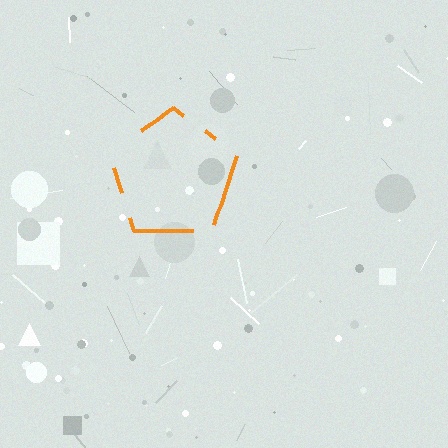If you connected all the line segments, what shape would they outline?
They would outline a pentagon.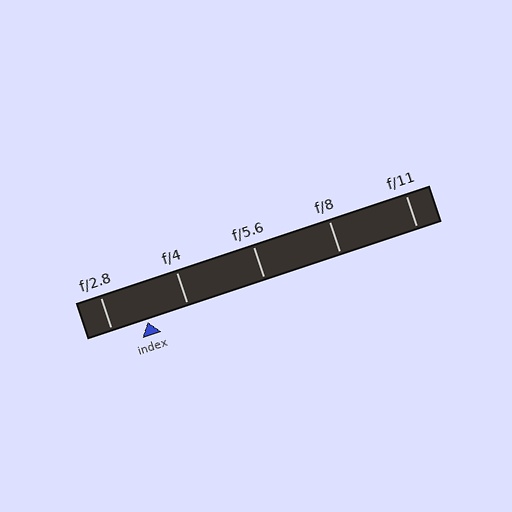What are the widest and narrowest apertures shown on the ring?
The widest aperture shown is f/2.8 and the narrowest is f/11.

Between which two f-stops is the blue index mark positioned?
The index mark is between f/2.8 and f/4.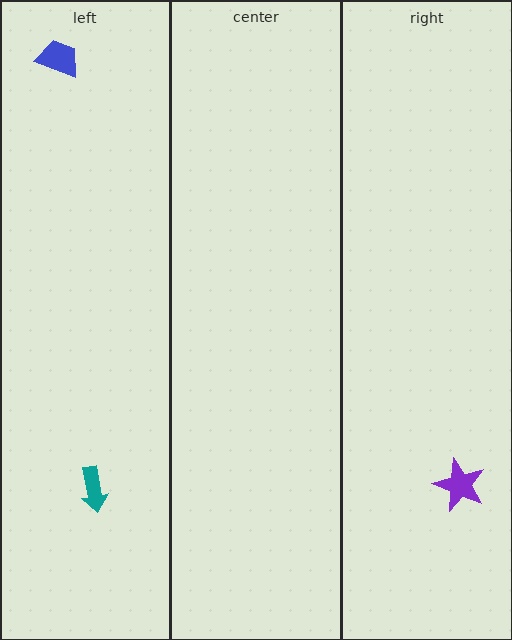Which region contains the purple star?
The right region.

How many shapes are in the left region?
2.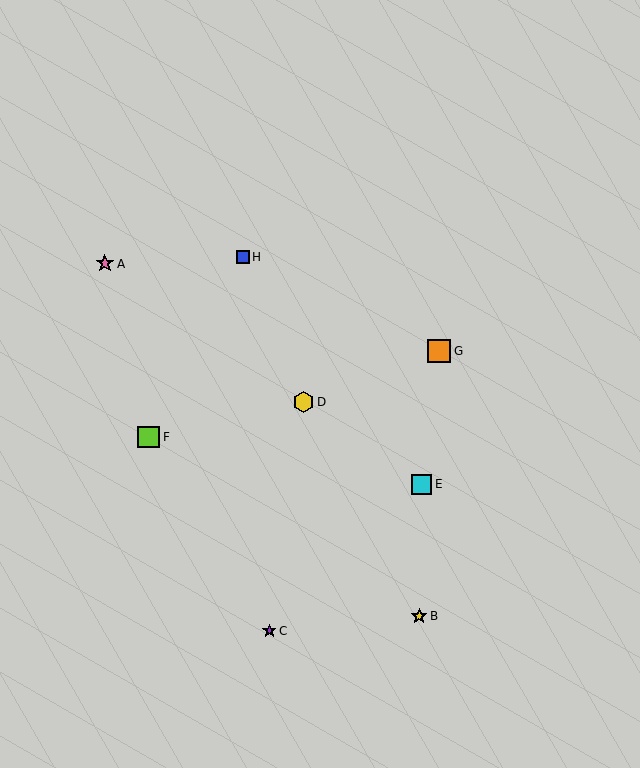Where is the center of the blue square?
The center of the blue square is at (243, 257).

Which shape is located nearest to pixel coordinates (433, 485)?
The cyan square (labeled E) at (422, 484) is nearest to that location.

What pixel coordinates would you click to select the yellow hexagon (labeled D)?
Click at (304, 402) to select the yellow hexagon D.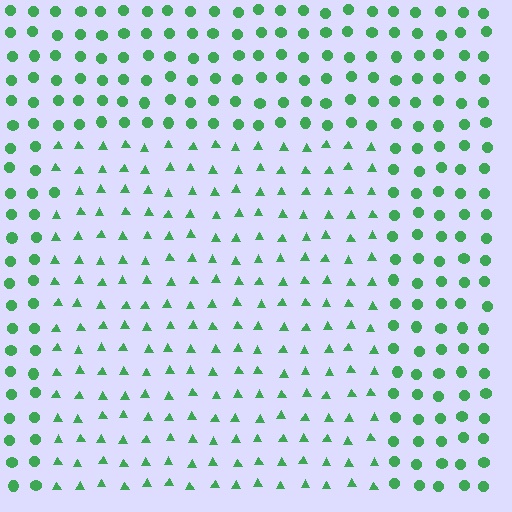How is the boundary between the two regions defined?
The boundary is defined by a change in element shape: triangles inside vs. circles outside. All elements share the same color and spacing.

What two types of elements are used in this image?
The image uses triangles inside the rectangle region and circles outside it.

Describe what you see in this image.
The image is filled with small green elements arranged in a uniform grid. A rectangle-shaped region contains triangles, while the surrounding area contains circles. The boundary is defined purely by the change in element shape.